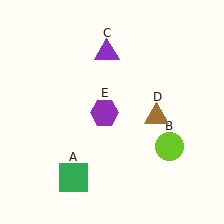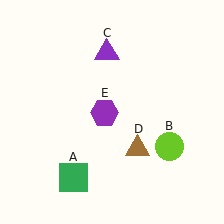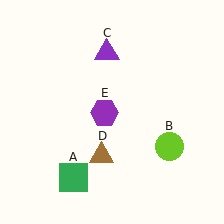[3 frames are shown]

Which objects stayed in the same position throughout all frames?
Green square (object A) and lime circle (object B) and purple triangle (object C) and purple hexagon (object E) remained stationary.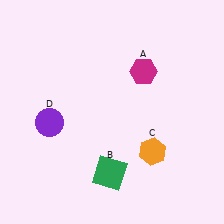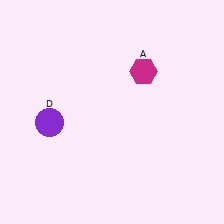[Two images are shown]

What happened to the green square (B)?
The green square (B) was removed in Image 2. It was in the bottom-left area of Image 1.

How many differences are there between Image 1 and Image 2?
There are 2 differences between the two images.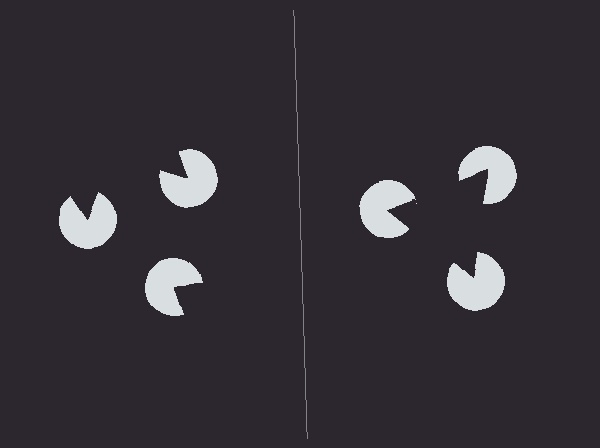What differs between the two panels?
The pac-man discs are positioned identically on both sides; only the wedge orientations differ. On the right they align to a triangle; on the left they are misaligned.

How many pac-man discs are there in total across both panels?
6 — 3 on each side.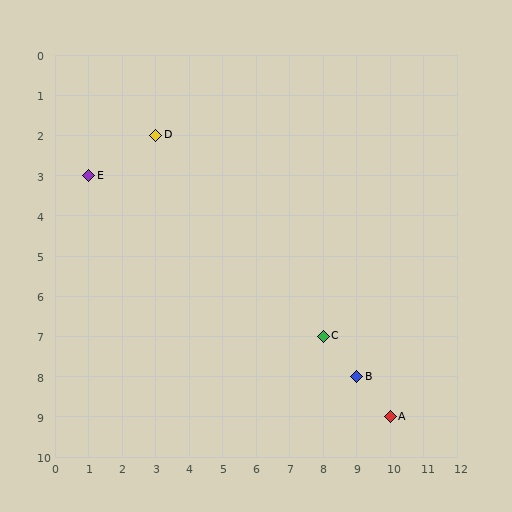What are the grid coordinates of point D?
Point D is at grid coordinates (3, 2).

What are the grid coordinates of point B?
Point B is at grid coordinates (9, 8).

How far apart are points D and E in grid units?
Points D and E are 2 columns and 1 row apart (about 2.2 grid units diagonally).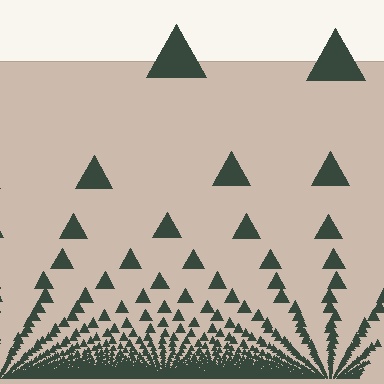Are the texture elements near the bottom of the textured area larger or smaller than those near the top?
Smaller. The gradient is inverted — elements near the bottom are smaller and denser.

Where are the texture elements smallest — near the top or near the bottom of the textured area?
Near the bottom.